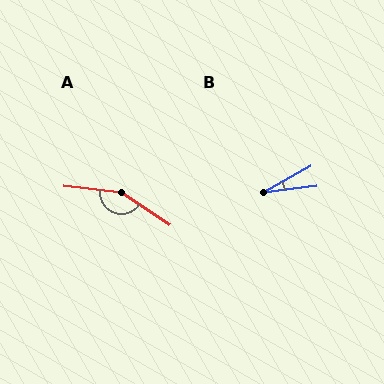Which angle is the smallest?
B, at approximately 22 degrees.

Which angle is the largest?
A, at approximately 152 degrees.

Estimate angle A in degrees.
Approximately 152 degrees.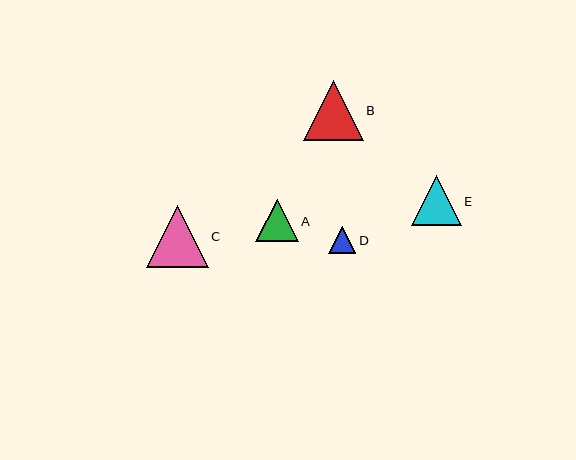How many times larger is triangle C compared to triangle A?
Triangle C is approximately 1.5 times the size of triangle A.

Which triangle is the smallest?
Triangle D is the smallest with a size of approximately 27 pixels.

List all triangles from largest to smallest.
From largest to smallest: C, B, E, A, D.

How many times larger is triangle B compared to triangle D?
Triangle B is approximately 2.2 times the size of triangle D.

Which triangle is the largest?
Triangle C is the largest with a size of approximately 62 pixels.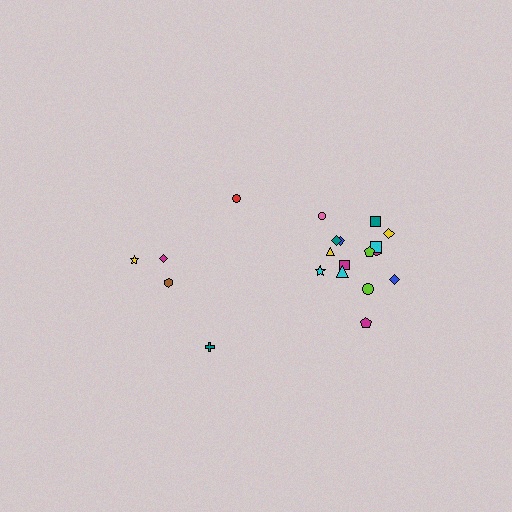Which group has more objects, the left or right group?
The right group.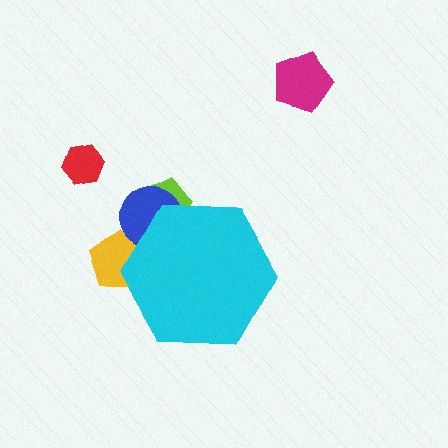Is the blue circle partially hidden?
Yes, the blue circle is partially hidden behind the cyan hexagon.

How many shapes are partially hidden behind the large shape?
4 shapes are partially hidden.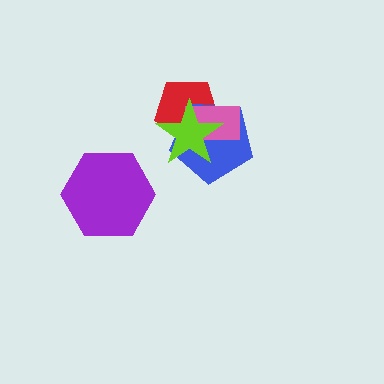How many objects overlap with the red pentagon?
3 objects overlap with the red pentagon.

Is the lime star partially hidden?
No, no other shape covers it.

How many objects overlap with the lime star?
3 objects overlap with the lime star.